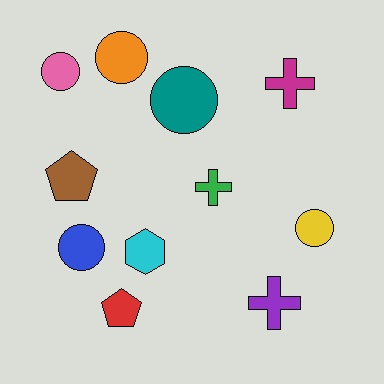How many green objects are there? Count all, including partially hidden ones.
There is 1 green object.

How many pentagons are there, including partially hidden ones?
There are 2 pentagons.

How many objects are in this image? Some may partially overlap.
There are 11 objects.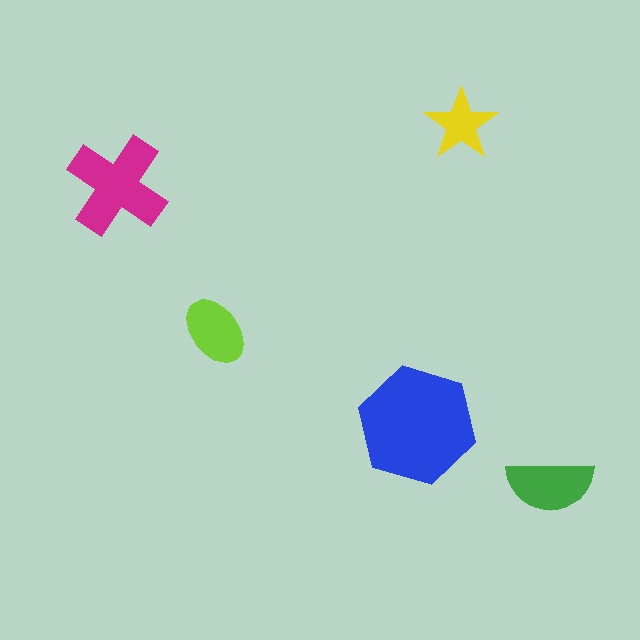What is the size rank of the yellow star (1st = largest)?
5th.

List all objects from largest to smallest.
The blue hexagon, the magenta cross, the green semicircle, the lime ellipse, the yellow star.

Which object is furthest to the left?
The magenta cross is leftmost.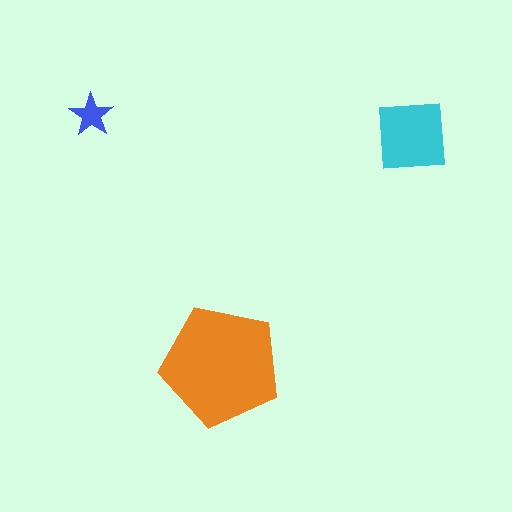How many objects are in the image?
There are 3 objects in the image.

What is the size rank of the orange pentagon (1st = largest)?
1st.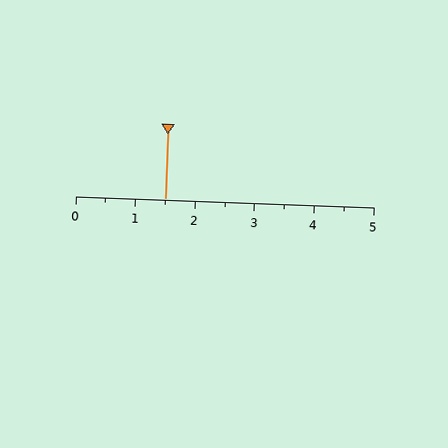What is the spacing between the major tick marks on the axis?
The major ticks are spaced 1 apart.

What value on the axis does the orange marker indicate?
The marker indicates approximately 1.5.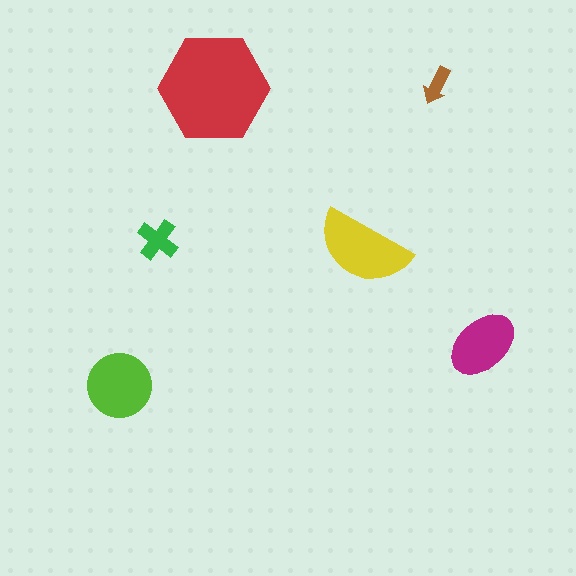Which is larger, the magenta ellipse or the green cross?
The magenta ellipse.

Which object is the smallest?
The brown arrow.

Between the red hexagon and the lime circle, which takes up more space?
The red hexagon.